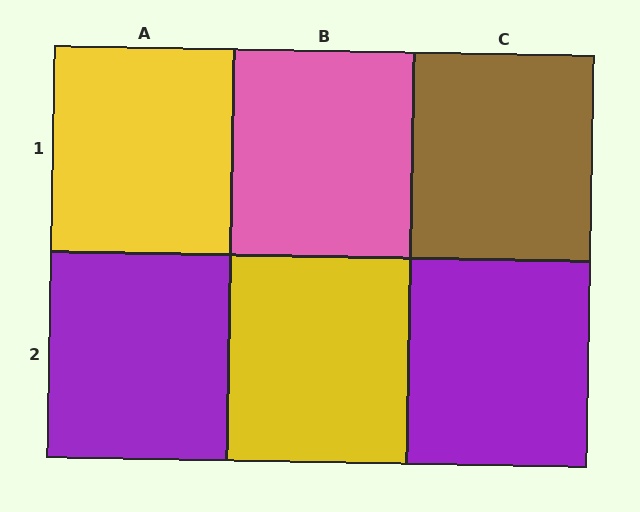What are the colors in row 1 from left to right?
Yellow, pink, brown.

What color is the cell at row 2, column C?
Purple.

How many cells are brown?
1 cell is brown.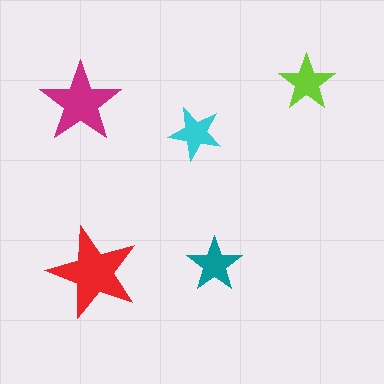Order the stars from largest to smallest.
the red one, the magenta one, the lime one, the teal one, the cyan one.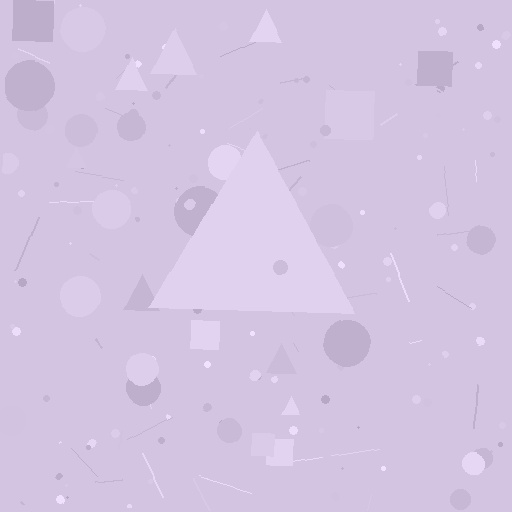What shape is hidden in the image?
A triangle is hidden in the image.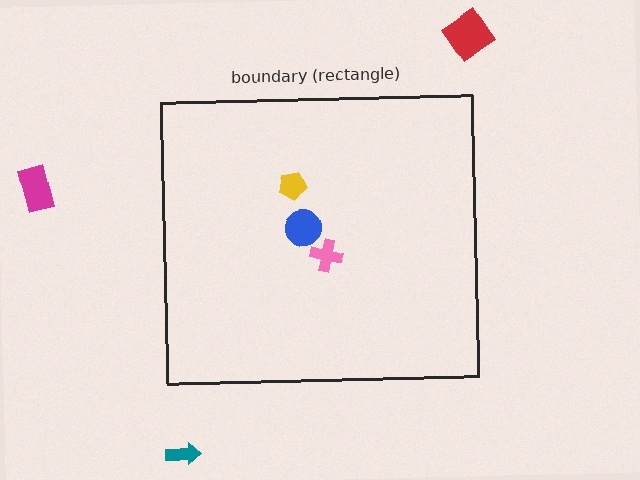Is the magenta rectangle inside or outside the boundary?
Outside.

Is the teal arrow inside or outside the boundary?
Outside.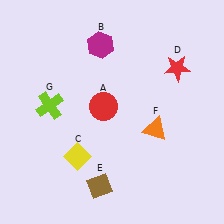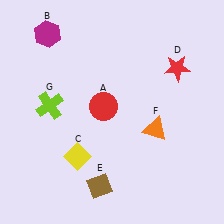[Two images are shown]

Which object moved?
The magenta hexagon (B) moved left.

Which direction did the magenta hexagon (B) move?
The magenta hexagon (B) moved left.